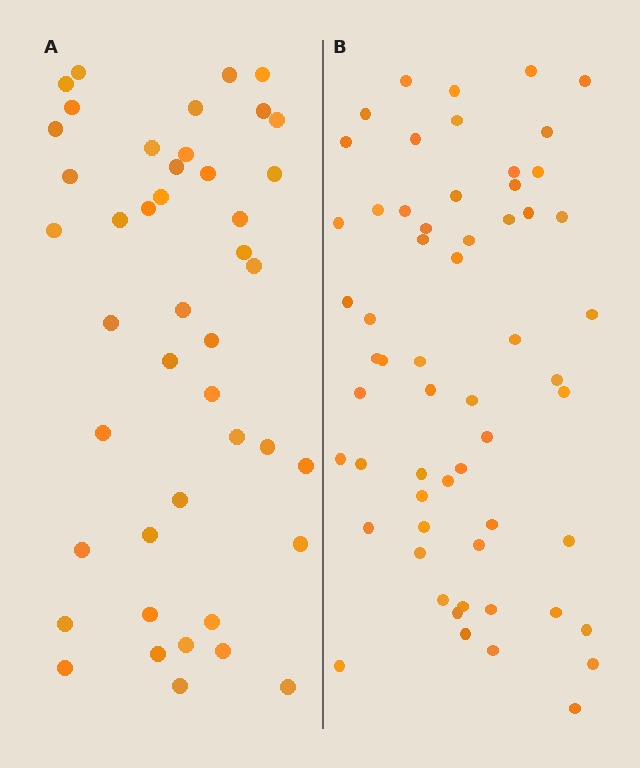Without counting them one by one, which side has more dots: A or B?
Region B (the right region) has more dots.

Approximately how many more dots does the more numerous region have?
Region B has approximately 15 more dots than region A.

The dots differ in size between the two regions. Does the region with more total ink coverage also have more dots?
No. Region A has more total ink coverage because its dots are larger, but region B actually contains more individual dots. Total area can be misleading — the number of items is what matters here.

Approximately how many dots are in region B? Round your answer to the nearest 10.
About 60 dots. (The exact count is 59, which rounds to 60.)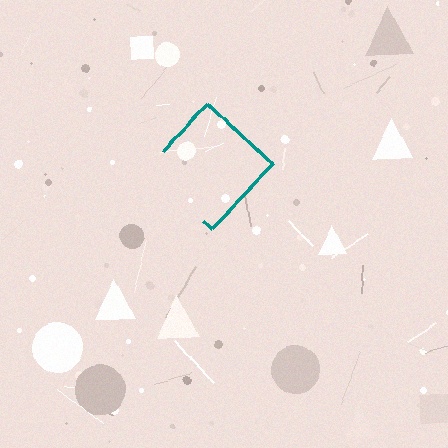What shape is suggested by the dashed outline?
The dashed outline suggests a diamond.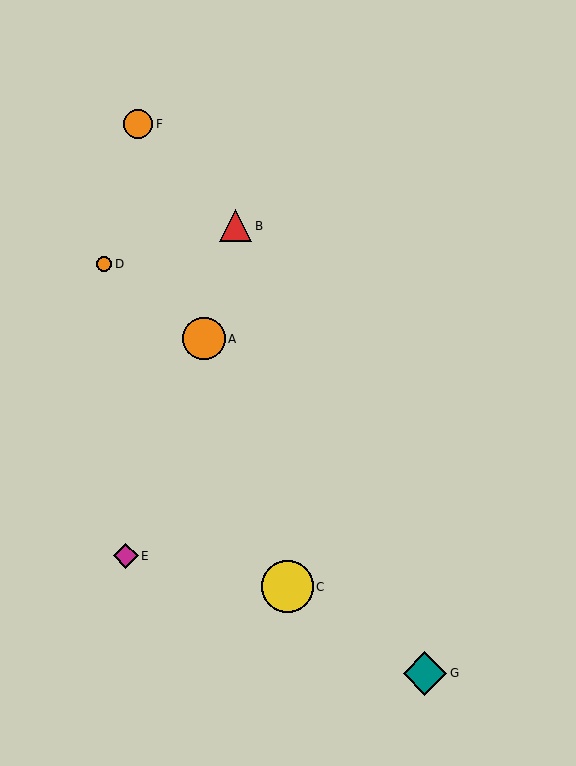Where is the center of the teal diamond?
The center of the teal diamond is at (425, 673).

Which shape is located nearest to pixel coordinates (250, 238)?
The red triangle (labeled B) at (235, 226) is nearest to that location.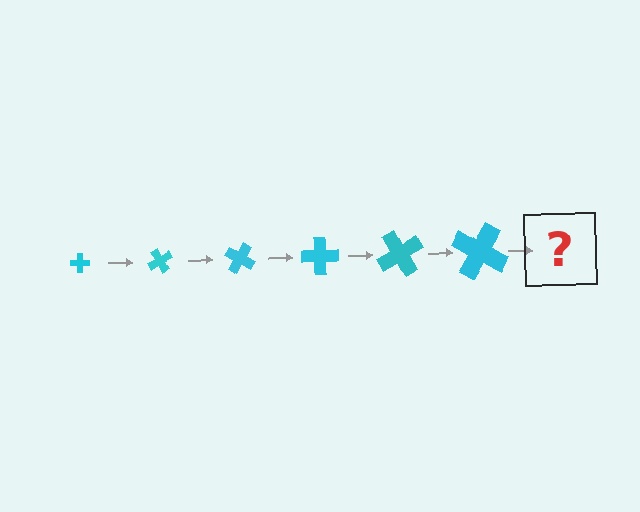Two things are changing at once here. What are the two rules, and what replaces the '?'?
The two rules are that the cross grows larger each step and it rotates 60 degrees each step. The '?' should be a cross, larger than the previous one and rotated 360 degrees from the start.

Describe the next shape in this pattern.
It should be a cross, larger than the previous one and rotated 360 degrees from the start.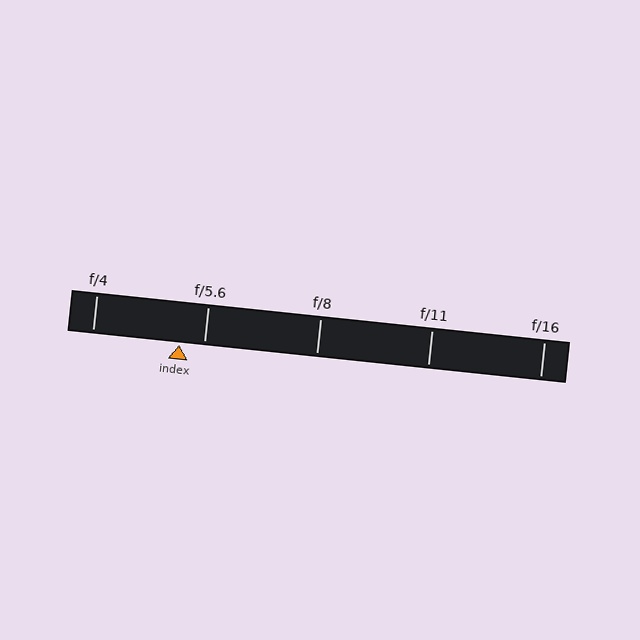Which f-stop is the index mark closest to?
The index mark is closest to f/5.6.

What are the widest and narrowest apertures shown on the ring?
The widest aperture shown is f/4 and the narrowest is f/16.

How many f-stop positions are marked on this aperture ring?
There are 5 f-stop positions marked.